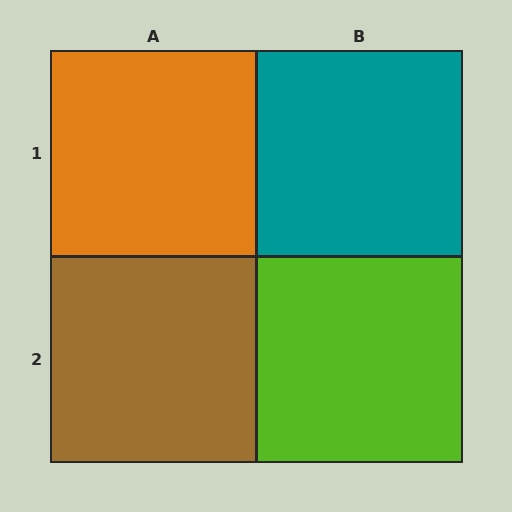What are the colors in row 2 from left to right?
Brown, lime.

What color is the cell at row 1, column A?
Orange.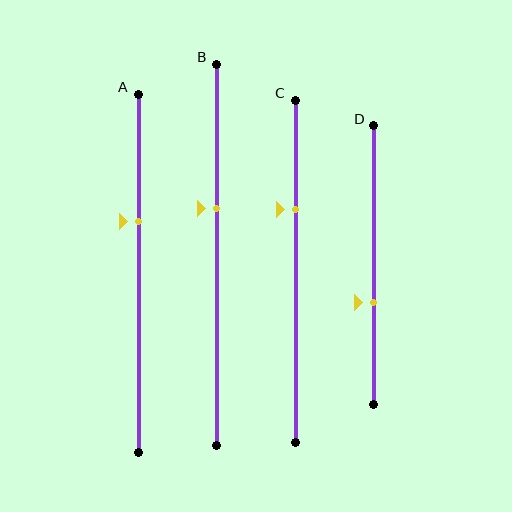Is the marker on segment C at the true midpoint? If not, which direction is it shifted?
No, the marker on segment C is shifted upward by about 18% of the segment length.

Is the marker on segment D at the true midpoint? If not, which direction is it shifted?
No, the marker on segment D is shifted downward by about 13% of the segment length.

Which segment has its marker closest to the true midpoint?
Segment B has its marker closest to the true midpoint.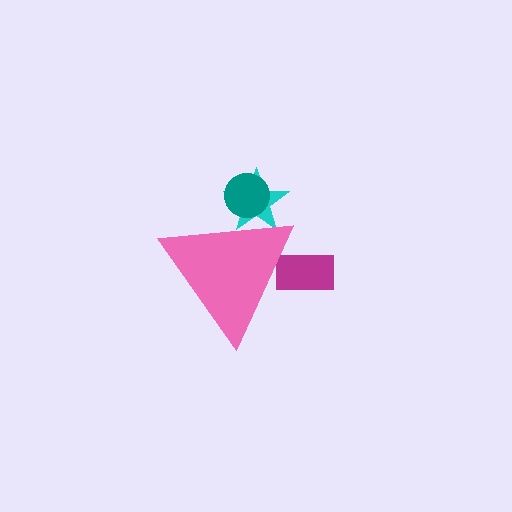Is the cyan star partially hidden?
Yes, the cyan star is partially hidden behind the pink triangle.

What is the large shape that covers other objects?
A pink triangle.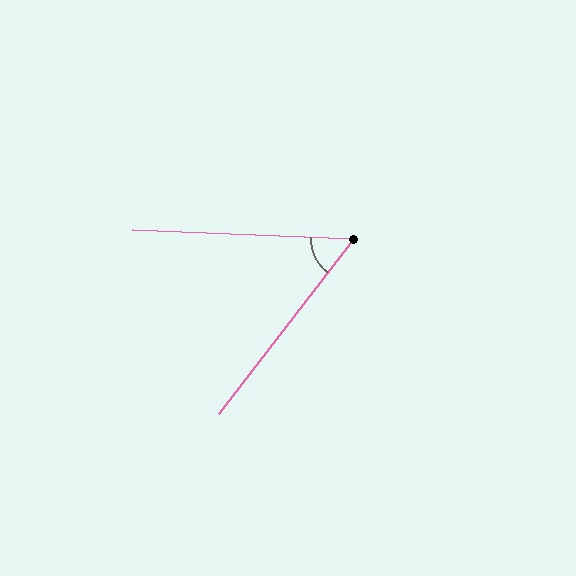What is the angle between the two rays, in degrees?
Approximately 55 degrees.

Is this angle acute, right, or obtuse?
It is acute.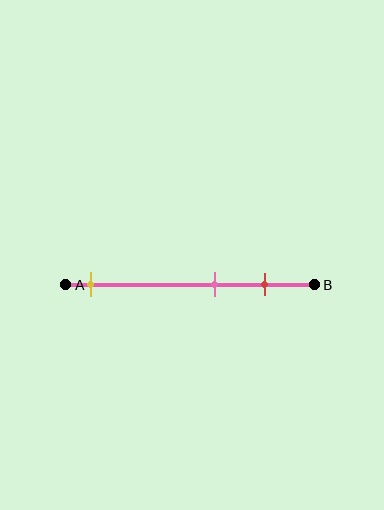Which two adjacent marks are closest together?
The pink and red marks are the closest adjacent pair.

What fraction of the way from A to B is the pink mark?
The pink mark is approximately 60% (0.6) of the way from A to B.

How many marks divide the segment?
There are 3 marks dividing the segment.